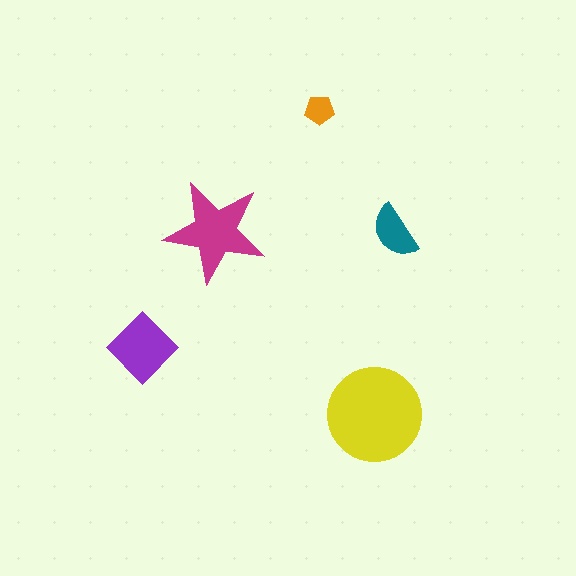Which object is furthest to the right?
The teal semicircle is rightmost.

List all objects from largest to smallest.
The yellow circle, the magenta star, the purple diamond, the teal semicircle, the orange pentagon.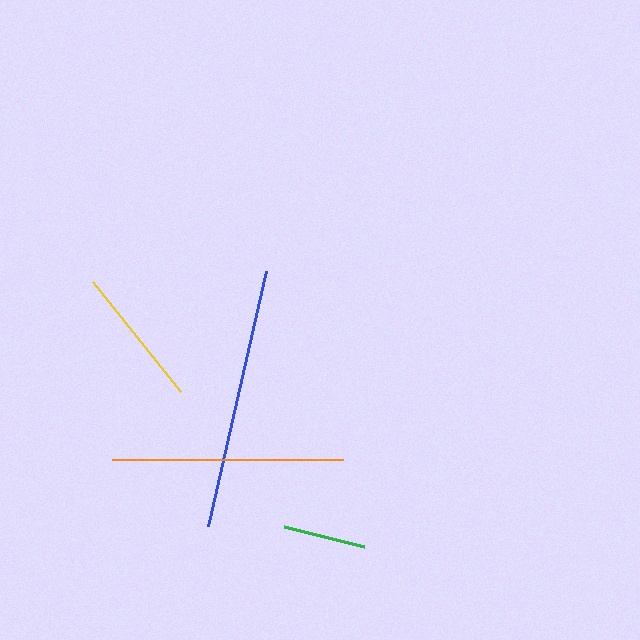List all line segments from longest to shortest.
From longest to shortest: blue, orange, yellow, green.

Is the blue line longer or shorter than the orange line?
The blue line is longer than the orange line.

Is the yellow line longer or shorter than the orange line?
The orange line is longer than the yellow line.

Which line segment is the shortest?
The green line is the shortest at approximately 83 pixels.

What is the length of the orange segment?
The orange segment is approximately 231 pixels long.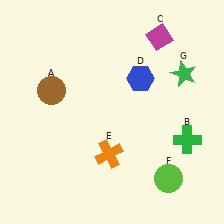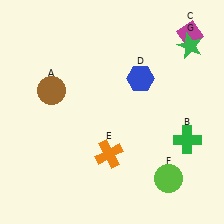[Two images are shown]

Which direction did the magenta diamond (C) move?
The magenta diamond (C) moved right.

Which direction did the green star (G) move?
The green star (G) moved up.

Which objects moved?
The objects that moved are: the magenta diamond (C), the green star (G).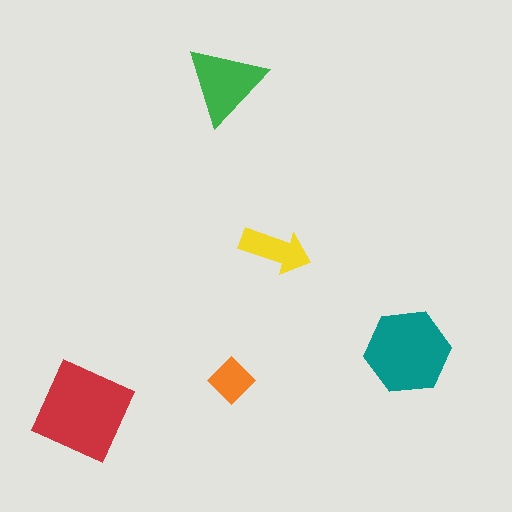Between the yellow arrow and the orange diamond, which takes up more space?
The yellow arrow.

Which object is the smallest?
The orange diamond.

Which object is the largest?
The red square.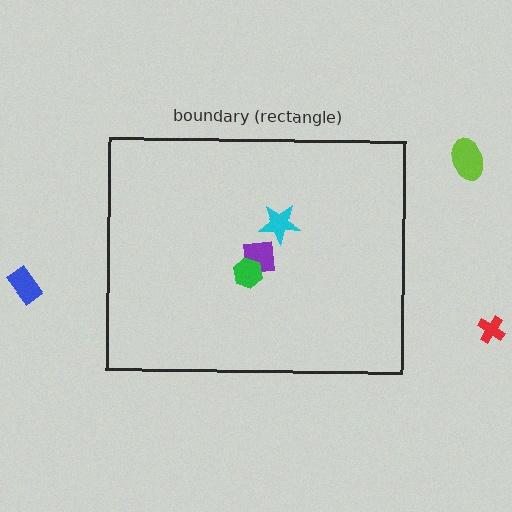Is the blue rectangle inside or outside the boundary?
Outside.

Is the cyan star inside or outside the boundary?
Inside.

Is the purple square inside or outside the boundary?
Inside.